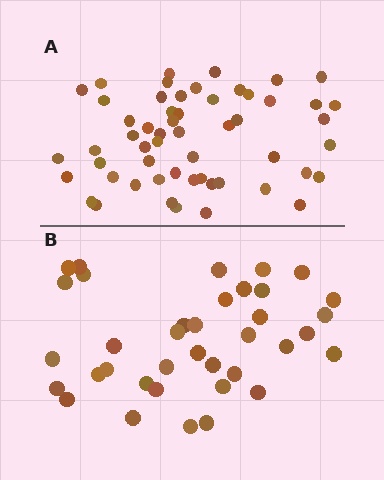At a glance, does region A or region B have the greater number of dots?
Region A (the top region) has more dots.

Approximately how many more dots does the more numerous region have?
Region A has approximately 20 more dots than region B.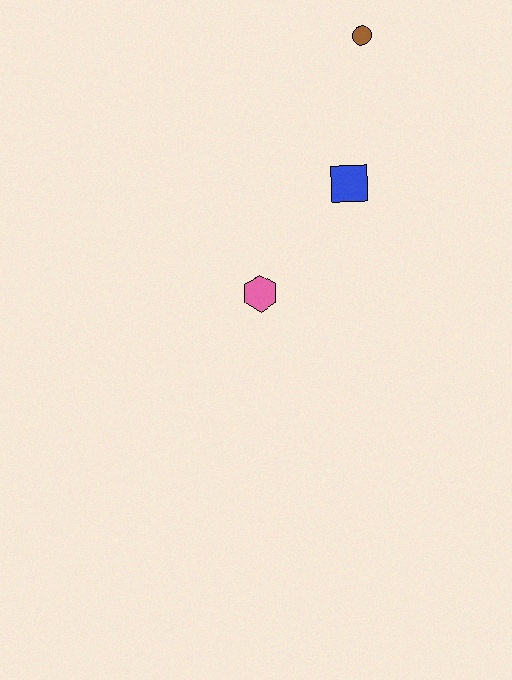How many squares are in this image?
There is 1 square.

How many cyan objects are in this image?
There are no cyan objects.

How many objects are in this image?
There are 3 objects.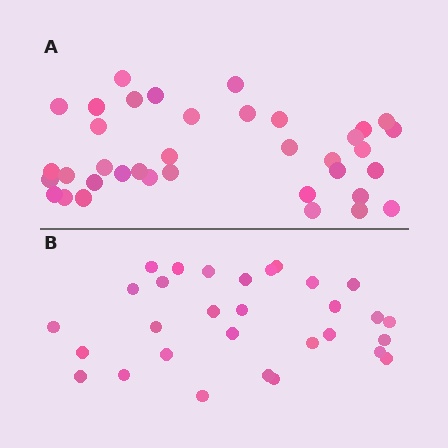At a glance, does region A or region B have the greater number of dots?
Region A (the top region) has more dots.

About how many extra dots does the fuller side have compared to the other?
Region A has roughly 8 or so more dots than region B.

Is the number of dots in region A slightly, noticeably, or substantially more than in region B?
Region A has only slightly more — the two regions are fairly close. The ratio is roughly 1.2 to 1.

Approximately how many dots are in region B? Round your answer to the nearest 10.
About 30 dots.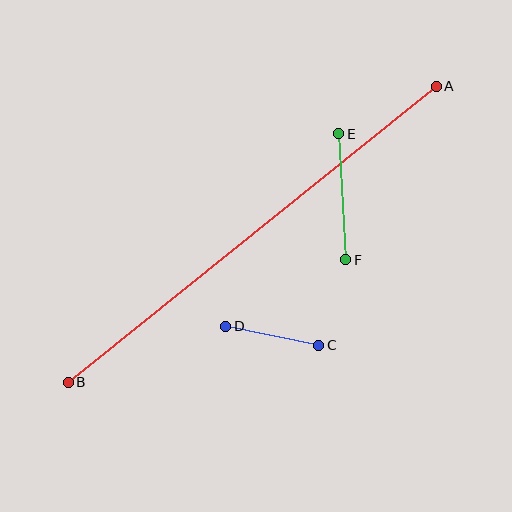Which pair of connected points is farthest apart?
Points A and B are farthest apart.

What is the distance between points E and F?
The distance is approximately 126 pixels.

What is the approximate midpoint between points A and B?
The midpoint is at approximately (252, 234) pixels.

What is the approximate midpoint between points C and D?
The midpoint is at approximately (272, 336) pixels.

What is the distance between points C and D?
The distance is approximately 95 pixels.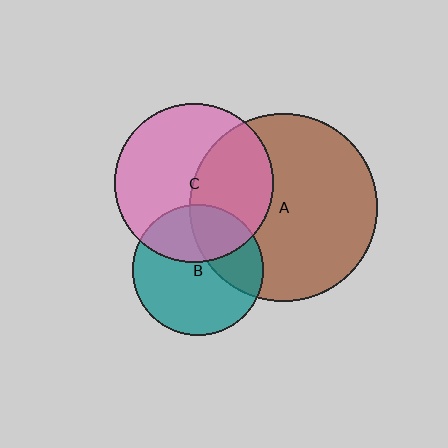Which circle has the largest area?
Circle A (brown).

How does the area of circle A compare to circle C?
Approximately 1.4 times.